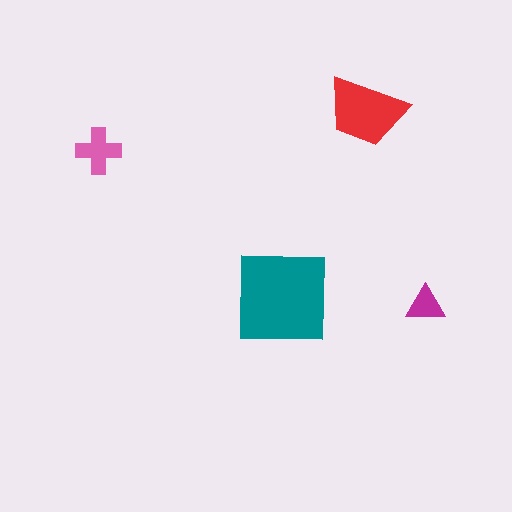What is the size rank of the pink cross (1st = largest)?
3rd.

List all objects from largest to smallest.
The teal square, the red trapezoid, the pink cross, the magenta triangle.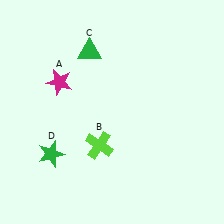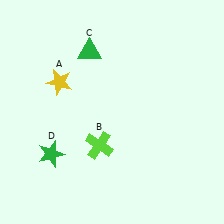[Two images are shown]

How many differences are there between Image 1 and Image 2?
There is 1 difference between the two images.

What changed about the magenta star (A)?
In Image 1, A is magenta. In Image 2, it changed to yellow.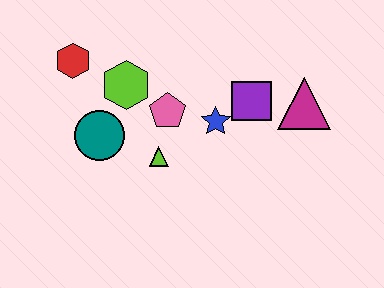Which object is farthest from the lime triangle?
The magenta triangle is farthest from the lime triangle.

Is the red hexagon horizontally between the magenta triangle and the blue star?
No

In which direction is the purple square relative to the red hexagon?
The purple square is to the right of the red hexagon.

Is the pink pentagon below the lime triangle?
No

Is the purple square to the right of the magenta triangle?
No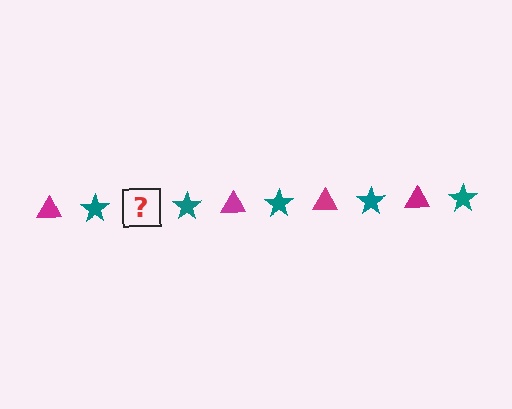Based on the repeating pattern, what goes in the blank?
The blank should be a magenta triangle.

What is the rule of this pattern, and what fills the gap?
The rule is that the pattern alternates between magenta triangle and teal star. The gap should be filled with a magenta triangle.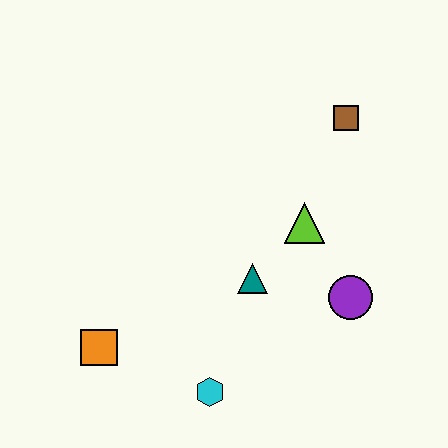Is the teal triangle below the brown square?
Yes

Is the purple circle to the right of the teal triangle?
Yes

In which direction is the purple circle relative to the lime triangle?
The purple circle is below the lime triangle.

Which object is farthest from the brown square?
The orange square is farthest from the brown square.